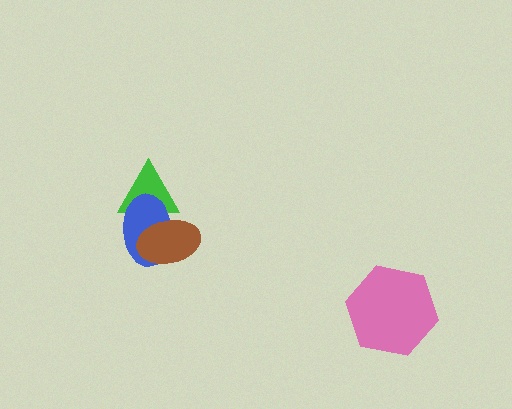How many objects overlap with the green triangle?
2 objects overlap with the green triangle.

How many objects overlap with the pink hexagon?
0 objects overlap with the pink hexagon.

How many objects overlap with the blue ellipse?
2 objects overlap with the blue ellipse.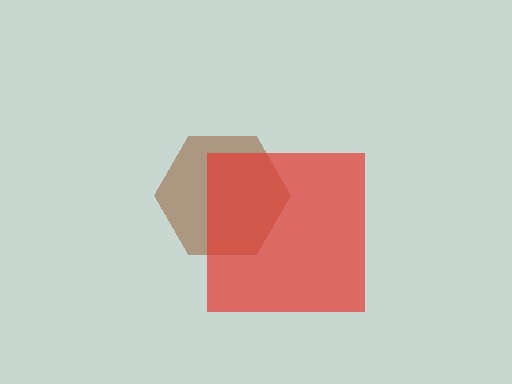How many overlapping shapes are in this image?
There are 2 overlapping shapes in the image.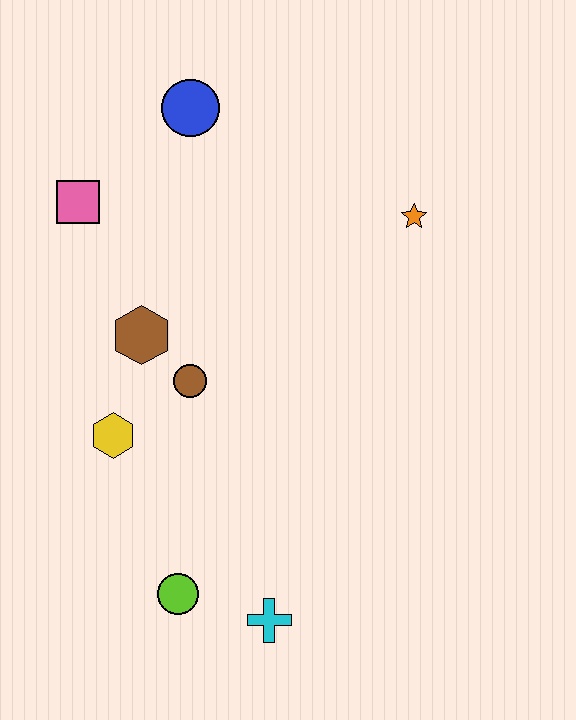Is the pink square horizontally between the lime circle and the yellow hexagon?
No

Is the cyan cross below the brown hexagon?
Yes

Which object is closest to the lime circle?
The cyan cross is closest to the lime circle.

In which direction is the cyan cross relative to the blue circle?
The cyan cross is below the blue circle.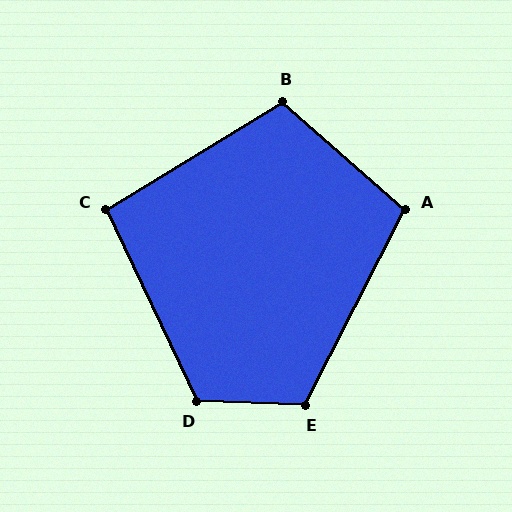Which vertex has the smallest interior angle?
C, at approximately 96 degrees.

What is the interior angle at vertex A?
Approximately 104 degrees (obtuse).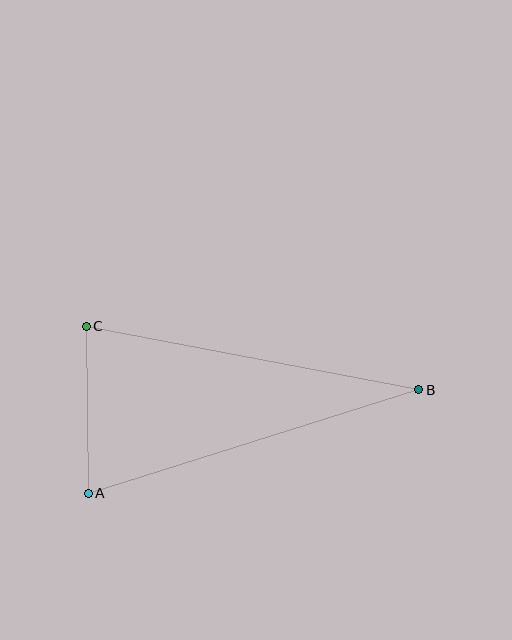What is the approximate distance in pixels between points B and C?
The distance between B and C is approximately 339 pixels.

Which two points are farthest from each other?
Points A and B are farthest from each other.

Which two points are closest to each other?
Points A and C are closest to each other.